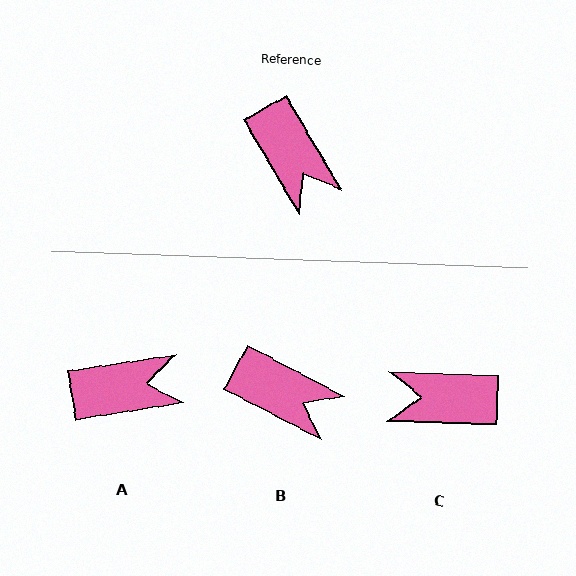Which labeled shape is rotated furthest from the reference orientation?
C, about 123 degrees away.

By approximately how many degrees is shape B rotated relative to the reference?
Approximately 32 degrees counter-clockwise.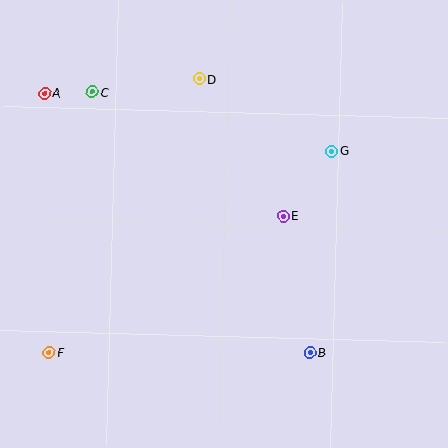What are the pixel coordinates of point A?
Point A is at (45, 93).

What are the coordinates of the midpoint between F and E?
The midpoint between F and E is at (166, 284).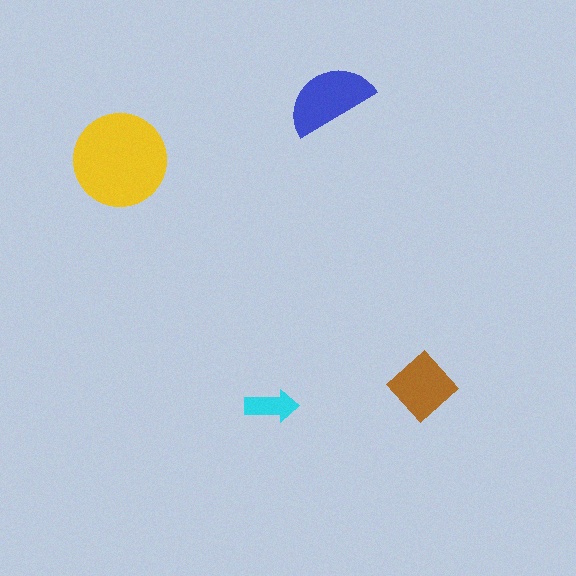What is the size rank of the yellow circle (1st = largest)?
1st.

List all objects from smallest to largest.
The cyan arrow, the brown diamond, the blue semicircle, the yellow circle.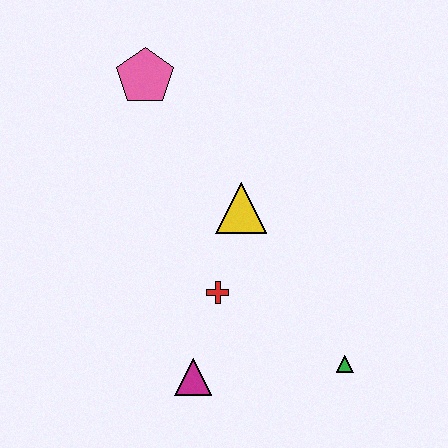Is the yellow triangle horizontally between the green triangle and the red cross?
Yes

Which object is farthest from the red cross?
The pink pentagon is farthest from the red cross.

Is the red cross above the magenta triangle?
Yes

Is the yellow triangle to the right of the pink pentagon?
Yes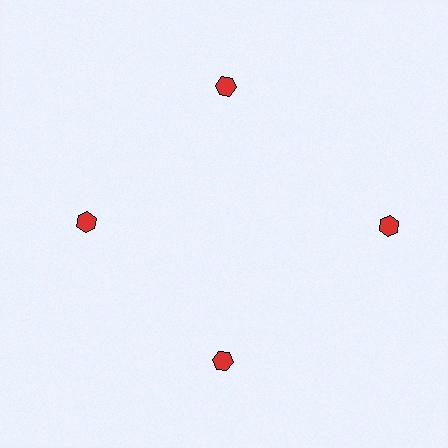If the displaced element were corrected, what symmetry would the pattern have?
It would have 4-fold rotational symmetry — the pattern would map onto itself every 90 degrees.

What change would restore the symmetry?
The symmetry would be restored by moving it inward, back onto the ring so that all 4 hexagons sit at equal angles and equal distance from the center.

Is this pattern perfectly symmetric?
No. The 4 red hexagons are arranged in a ring, but one element near the 3 o'clock position is pushed outward from the center, breaking the 4-fold rotational symmetry.